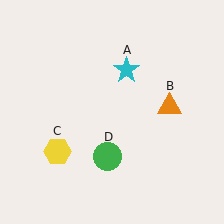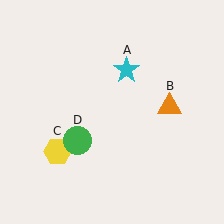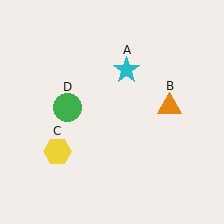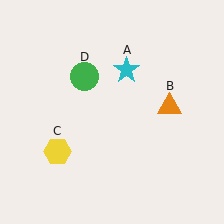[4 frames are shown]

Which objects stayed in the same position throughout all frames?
Cyan star (object A) and orange triangle (object B) and yellow hexagon (object C) remained stationary.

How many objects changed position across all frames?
1 object changed position: green circle (object D).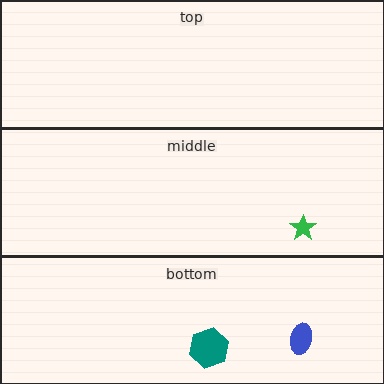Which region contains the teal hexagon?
The bottom region.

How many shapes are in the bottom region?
2.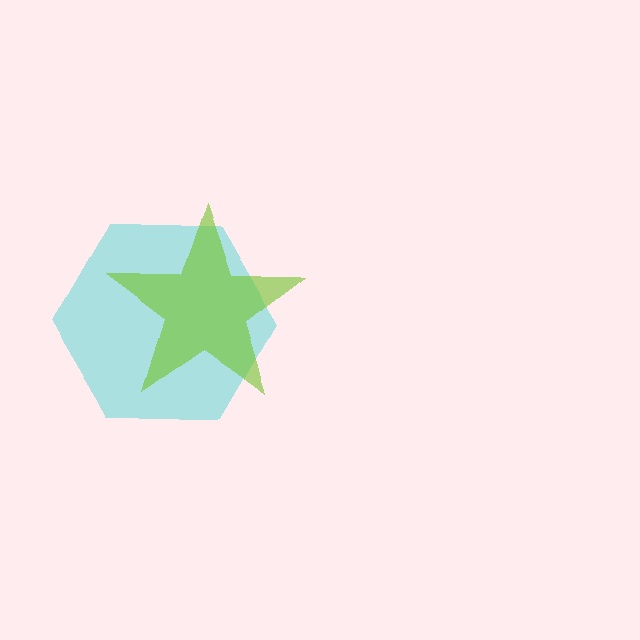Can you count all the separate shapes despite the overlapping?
Yes, there are 2 separate shapes.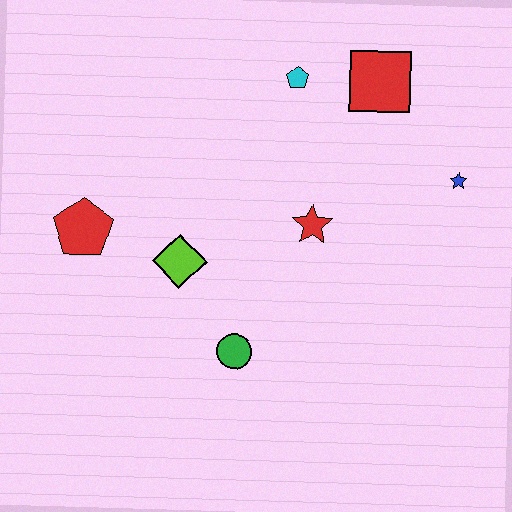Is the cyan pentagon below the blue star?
No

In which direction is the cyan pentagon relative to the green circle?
The cyan pentagon is above the green circle.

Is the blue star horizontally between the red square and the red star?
No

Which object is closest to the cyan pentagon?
The red square is closest to the cyan pentagon.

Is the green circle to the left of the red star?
Yes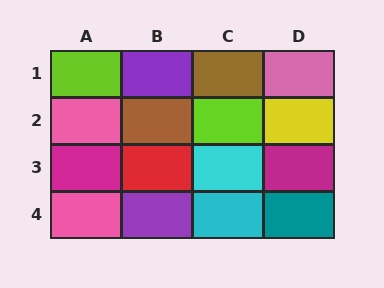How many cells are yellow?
1 cell is yellow.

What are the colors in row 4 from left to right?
Pink, purple, cyan, teal.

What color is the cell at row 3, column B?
Red.